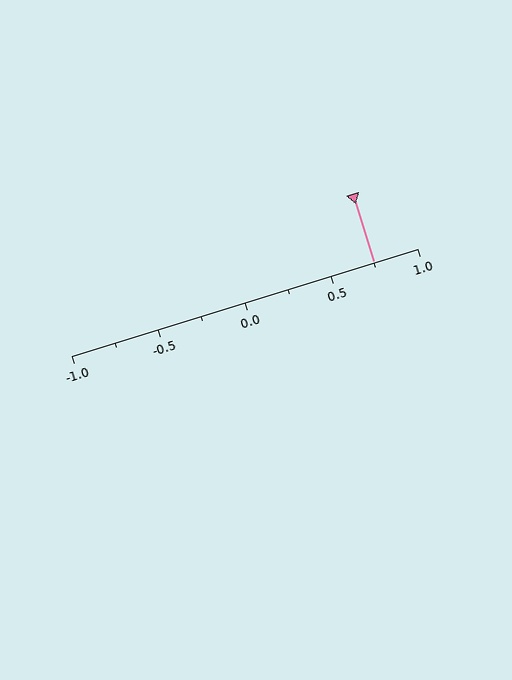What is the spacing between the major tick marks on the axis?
The major ticks are spaced 0.5 apart.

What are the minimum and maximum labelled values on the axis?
The axis runs from -1.0 to 1.0.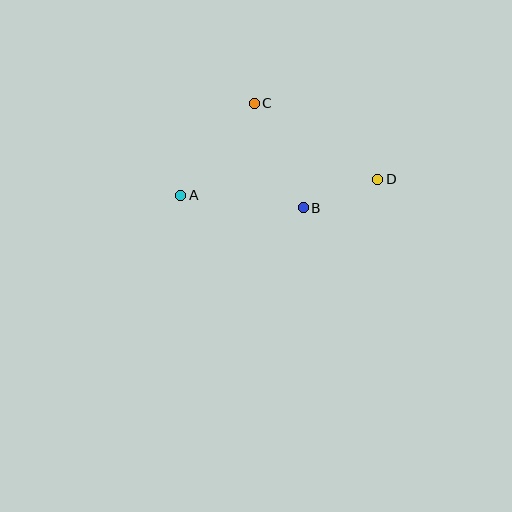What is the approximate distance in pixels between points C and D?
The distance between C and D is approximately 145 pixels.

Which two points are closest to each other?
Points B and D are closest to each other.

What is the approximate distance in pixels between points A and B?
The distance between A and B is approximately 123 pixels.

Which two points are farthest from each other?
Points A and D are farthest from each other.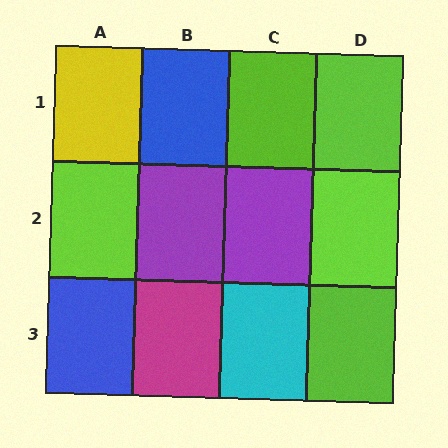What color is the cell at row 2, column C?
Purple.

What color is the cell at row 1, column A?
Yellow.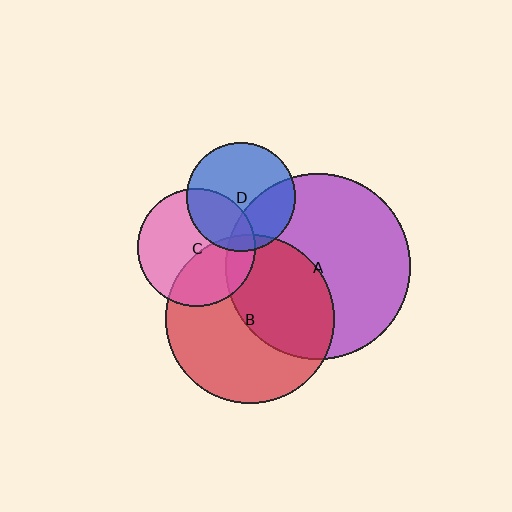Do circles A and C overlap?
Yes.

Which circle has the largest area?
Circle A (purple).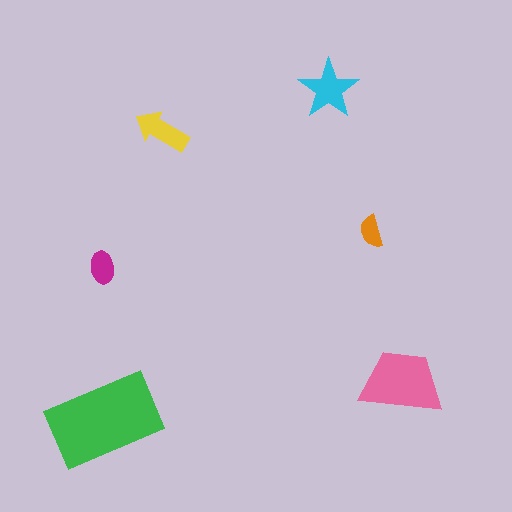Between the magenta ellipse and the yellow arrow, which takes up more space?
The yellow arrow.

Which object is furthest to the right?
The pink trapezoid is rightmost.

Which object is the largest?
The green rectangle.